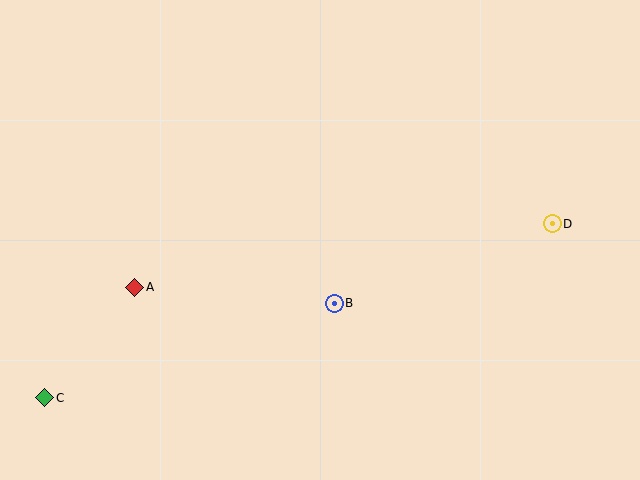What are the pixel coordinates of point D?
Point D is at (552, 224).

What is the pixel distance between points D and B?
The distance between D and B is 232 pixels.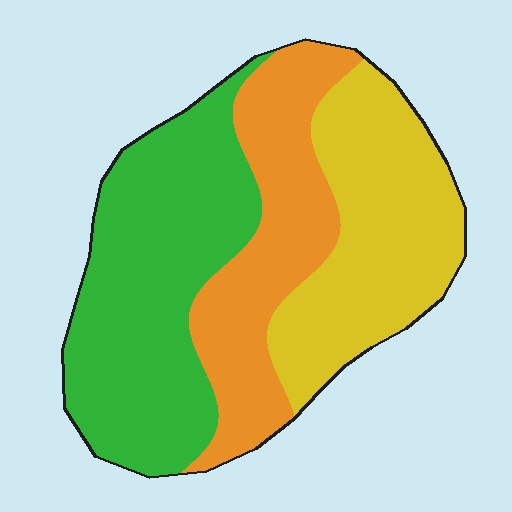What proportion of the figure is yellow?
Yellow covers 31% of the figure.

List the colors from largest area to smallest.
From largest to smallest: green, yellow, orange.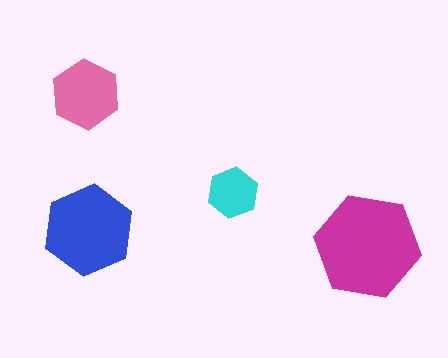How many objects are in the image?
There are 4 objects in the image.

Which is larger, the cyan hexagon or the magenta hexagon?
The magenta one.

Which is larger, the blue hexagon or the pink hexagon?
The blue one.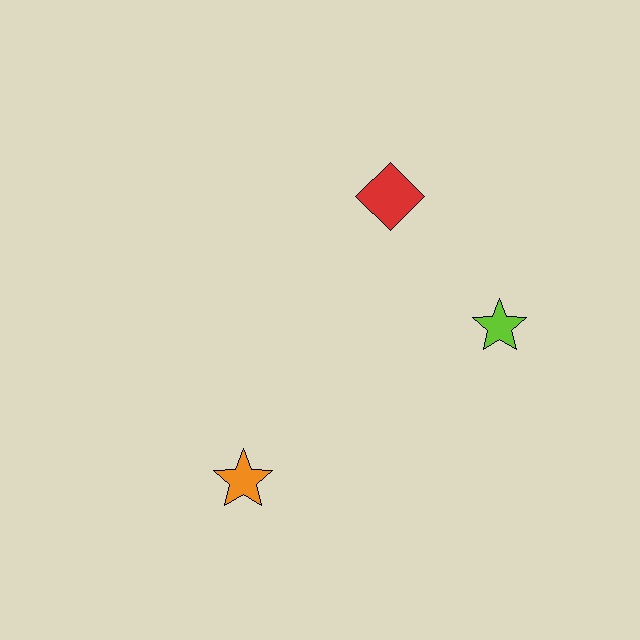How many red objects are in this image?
There is 1 red object.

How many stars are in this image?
There are 2 stars.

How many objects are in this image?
There are 3 objects.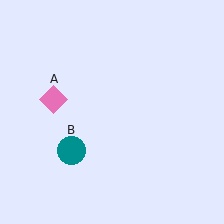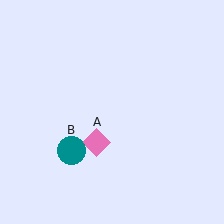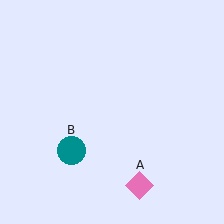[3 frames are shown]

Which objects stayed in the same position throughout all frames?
Teal circle (object B) remained stationary.